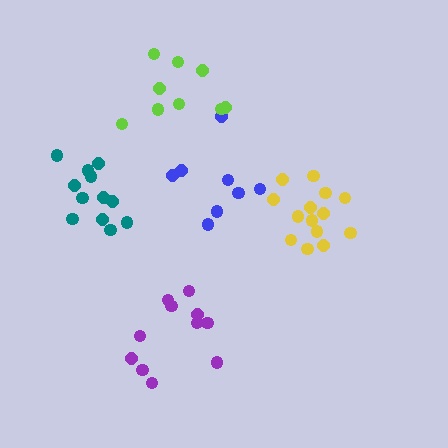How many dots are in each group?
Group 1: 8 dots, Group 2: 11 dots, Group 3: 14 dots, Group 4: 12 dots, Group 5: 9 dots (54 total).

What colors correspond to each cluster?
The clusters are colored: blue, purple, yellow, teal, lime.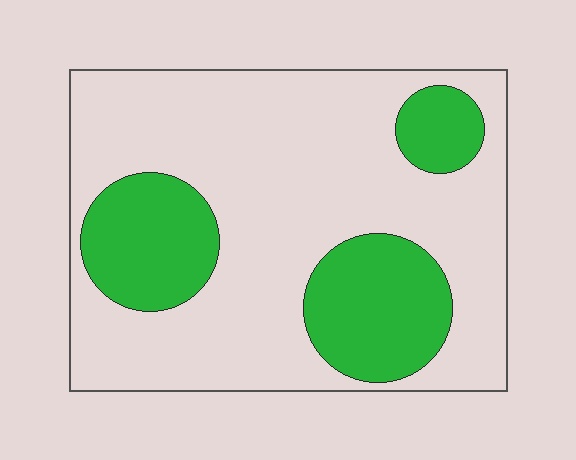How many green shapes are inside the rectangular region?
3.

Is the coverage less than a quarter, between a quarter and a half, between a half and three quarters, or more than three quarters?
Between a quarter and a half.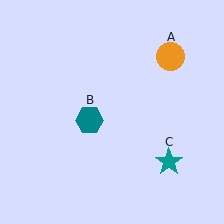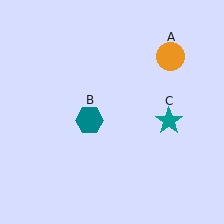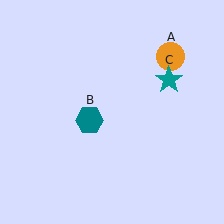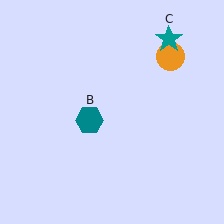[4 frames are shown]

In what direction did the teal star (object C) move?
The teal star (object C) moved up.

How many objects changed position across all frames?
1 object changed position: teal star (object C).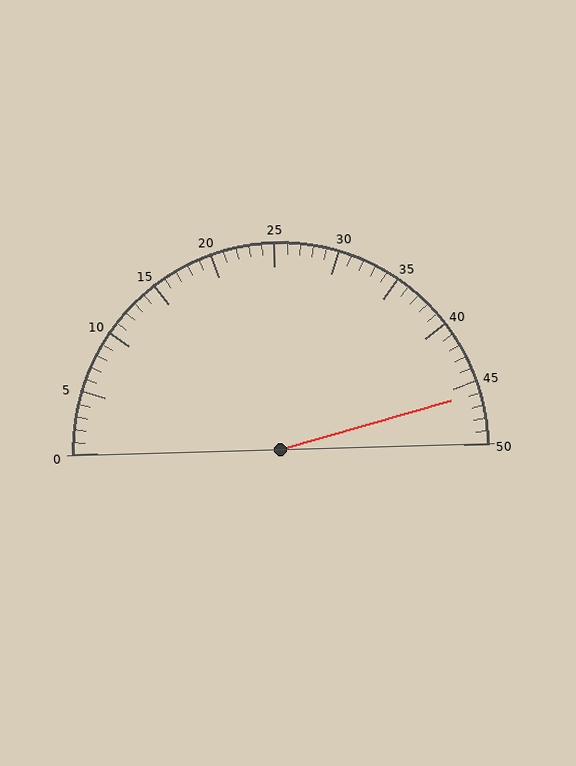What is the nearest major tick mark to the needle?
The nearest major tick mark is 45.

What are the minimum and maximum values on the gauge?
The gauge ranges from 0 to 50.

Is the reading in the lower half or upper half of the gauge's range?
The reading is in the upper half of the range (0 to 50).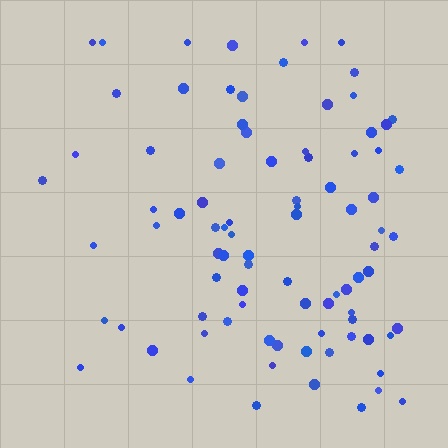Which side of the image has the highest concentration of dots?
The right.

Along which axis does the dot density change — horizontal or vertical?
Horizontal.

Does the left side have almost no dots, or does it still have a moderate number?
Still a moderate number, just noticeably fewer than the right.